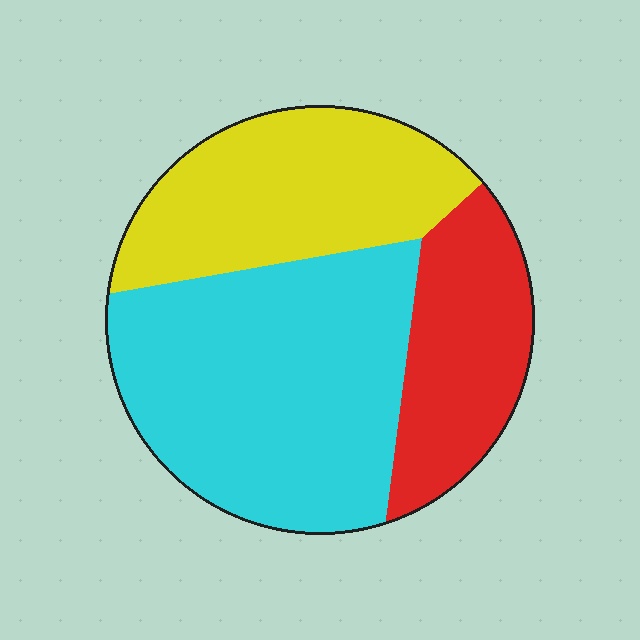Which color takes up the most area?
Cyan, at roughly 50%.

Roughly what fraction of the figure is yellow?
Yellow takes up about one third (1/3) of the figure.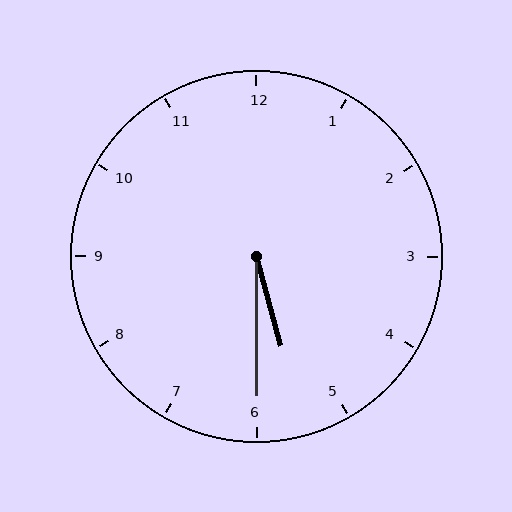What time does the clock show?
5:30.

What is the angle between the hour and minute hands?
Approximately 15 degrees.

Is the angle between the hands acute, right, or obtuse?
It is acute.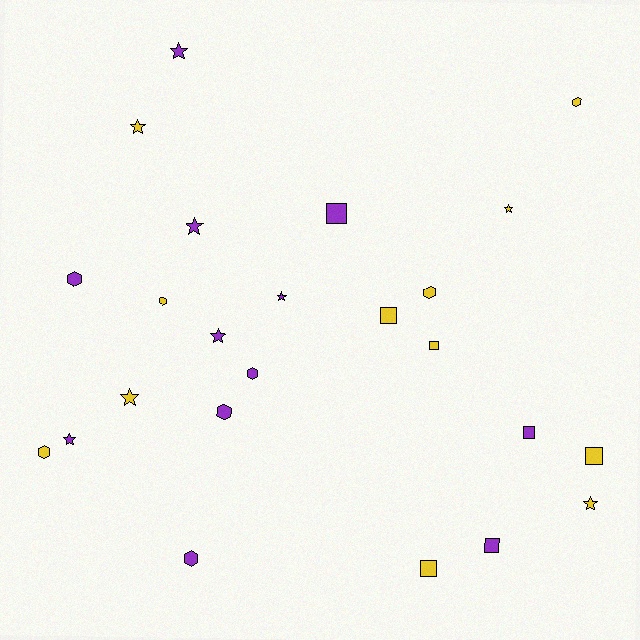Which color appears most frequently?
Yellow, with 12 objects.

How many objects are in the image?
There are 24 objects.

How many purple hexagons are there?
There are 4 purple hexagons.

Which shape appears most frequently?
Star, with 9 objects.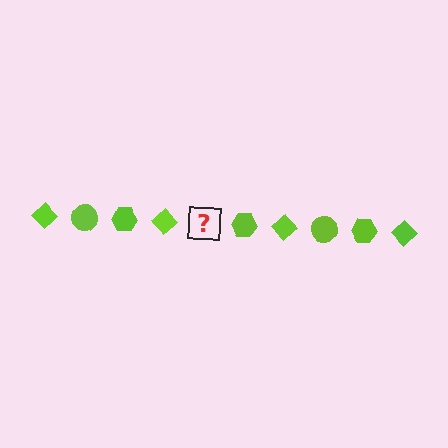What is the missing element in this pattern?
The missing element is a lime circle.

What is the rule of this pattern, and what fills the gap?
The rule is that the pattern cycles through diamond, circle, hexagon shapes in lime. The gap should be filled with a lime circle.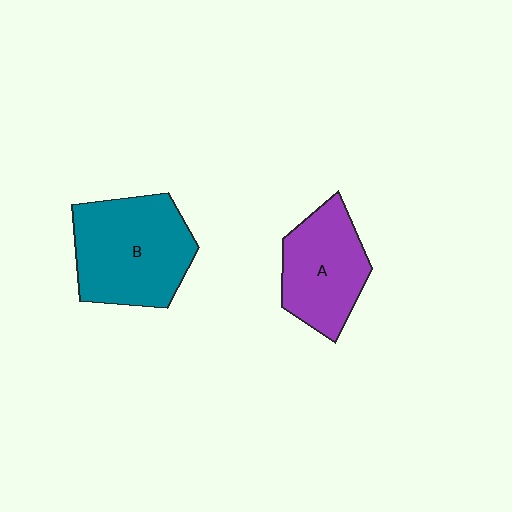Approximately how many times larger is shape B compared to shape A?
Approximately 1.3 times.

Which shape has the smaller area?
Shape A (purple).